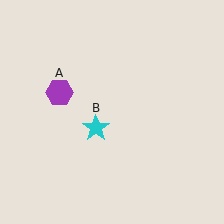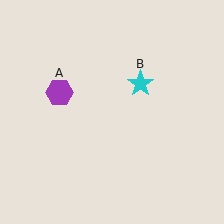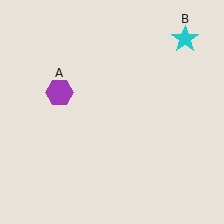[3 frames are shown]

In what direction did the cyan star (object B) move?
The cyan star (object B) moved up and to the right.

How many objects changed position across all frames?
1 object changed position: cyan star (object B).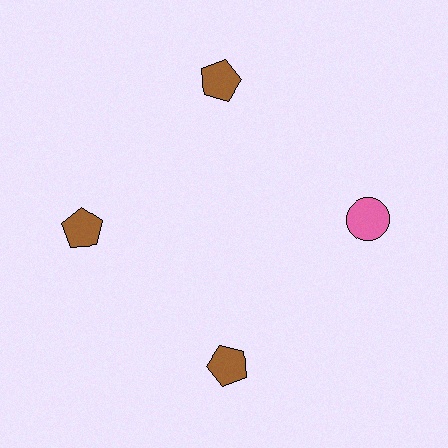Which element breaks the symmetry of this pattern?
The pink circle at roughly the 3 o'clock position breaks the symmetry. All other shapes are brown pentagons.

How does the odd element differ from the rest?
It differs in both color (pink instead of brown) and shape (circle instead of pentagon).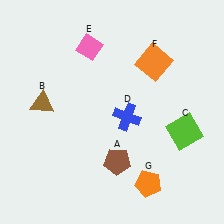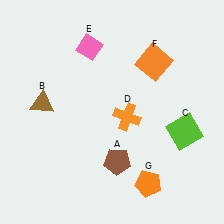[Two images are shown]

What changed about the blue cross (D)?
In Image 1, D is blue. In Image 2, it changed to orange.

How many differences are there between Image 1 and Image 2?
There is 1 difference between the two images.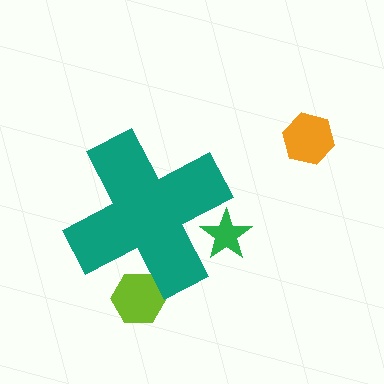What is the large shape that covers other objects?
A teal cross.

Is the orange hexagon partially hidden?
No, the orange hexagon is fully visible.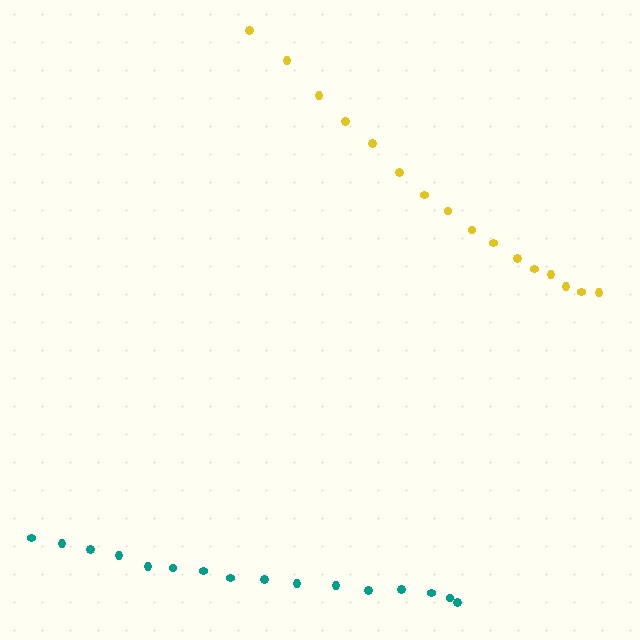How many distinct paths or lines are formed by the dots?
There are 2 distinct paths.